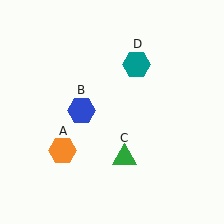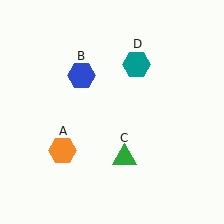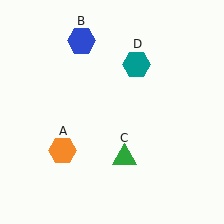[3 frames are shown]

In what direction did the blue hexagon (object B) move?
The blue hexagon (object B) moved up.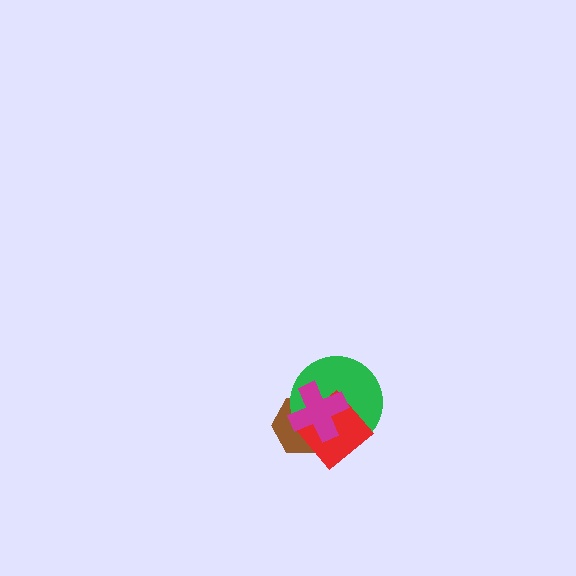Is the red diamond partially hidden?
Yes, it is partially covered by another shape.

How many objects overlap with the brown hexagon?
3 objects overlap with the brown hexagon.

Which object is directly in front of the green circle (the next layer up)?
The red diamond is directly in front of the green circle.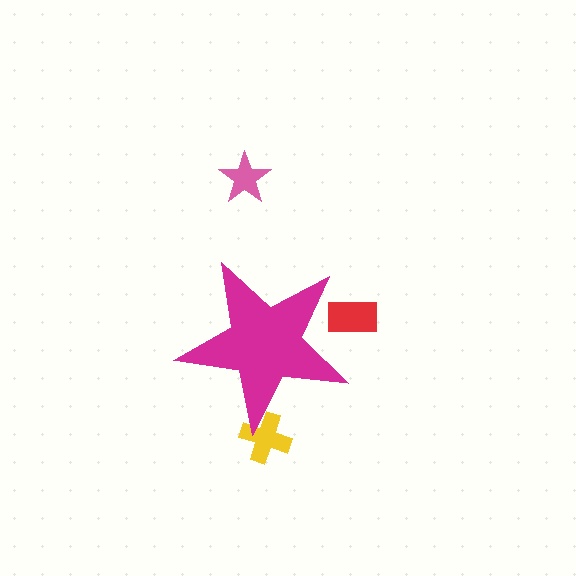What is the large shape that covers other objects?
A magenta star.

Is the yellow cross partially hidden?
Yes, the yellow cross is partially hidden behind the magenta star.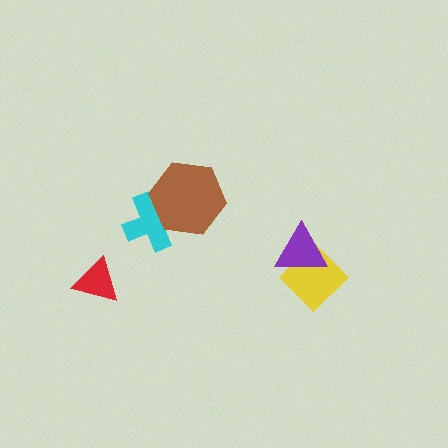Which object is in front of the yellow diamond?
The purple triangle is in front of the yellow diamond.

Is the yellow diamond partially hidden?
Yes, it is partially covered by another shape.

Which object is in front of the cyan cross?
The brown hexagon is in front of the cyan cross.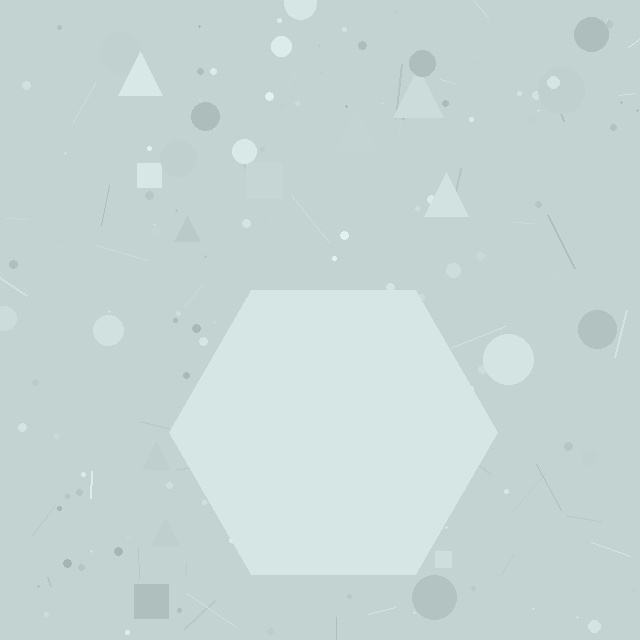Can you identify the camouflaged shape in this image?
The camouflaged shape is a hexagon.